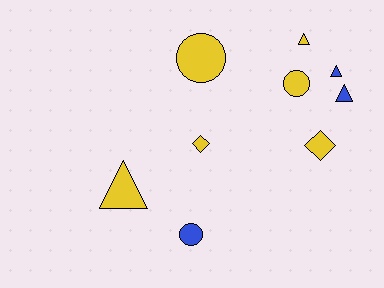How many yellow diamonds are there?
There are 2 yellow diamonds.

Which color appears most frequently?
Yellow, with 6 objects.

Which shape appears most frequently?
Triangle, with 4 objects.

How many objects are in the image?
There are 9 objects.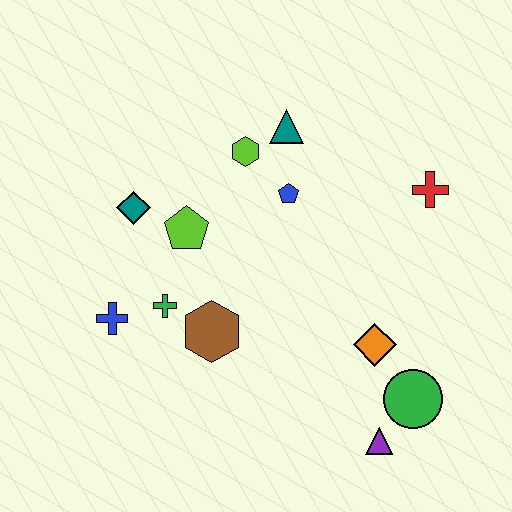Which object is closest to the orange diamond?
The green circle is closest to the orange diamond.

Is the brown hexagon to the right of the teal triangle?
No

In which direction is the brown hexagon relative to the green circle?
The brown hexagon is to the left of the green circle.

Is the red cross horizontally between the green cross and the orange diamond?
No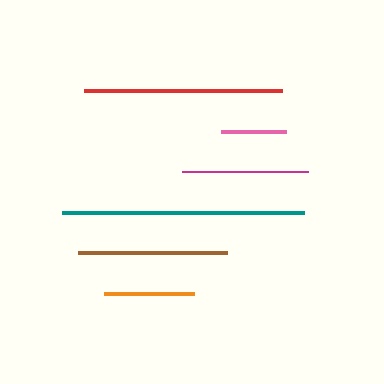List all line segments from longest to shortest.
From longest to shortest: teal, red, brown, magenta, orange, pink.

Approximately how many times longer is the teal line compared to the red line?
The teal line is approximately 1.2 times the length of the red line.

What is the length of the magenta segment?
The magenta segment is approximately 125 pixels long.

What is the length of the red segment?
The red segment is approximately 198 pixels long.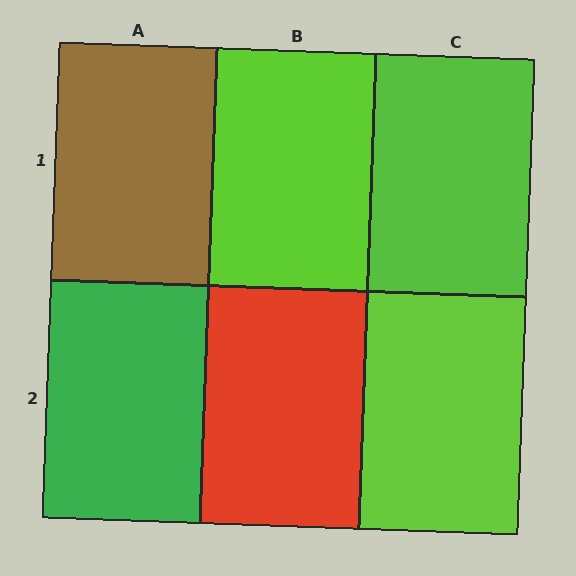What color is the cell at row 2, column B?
Red.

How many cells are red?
1 cell is red.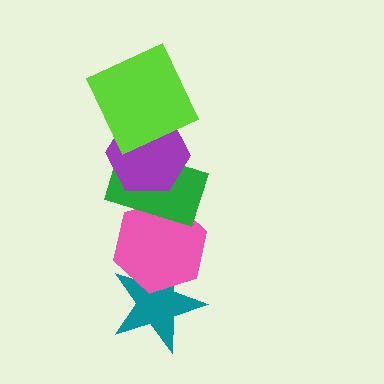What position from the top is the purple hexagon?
The purple hexagon is 2nd from the top.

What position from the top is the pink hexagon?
The pink hexagon is 4th from the top.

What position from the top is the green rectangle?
The green rectangle is 3rd from the top.